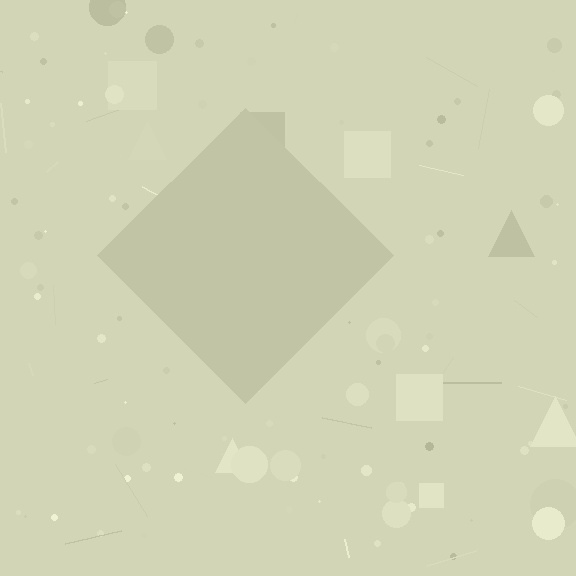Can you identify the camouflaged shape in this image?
The camouflaged shape is a diamond.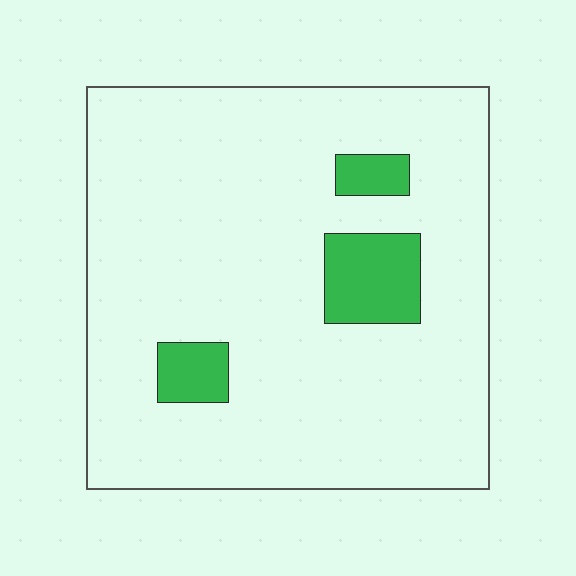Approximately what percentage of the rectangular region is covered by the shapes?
Approximately 10%.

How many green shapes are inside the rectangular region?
3.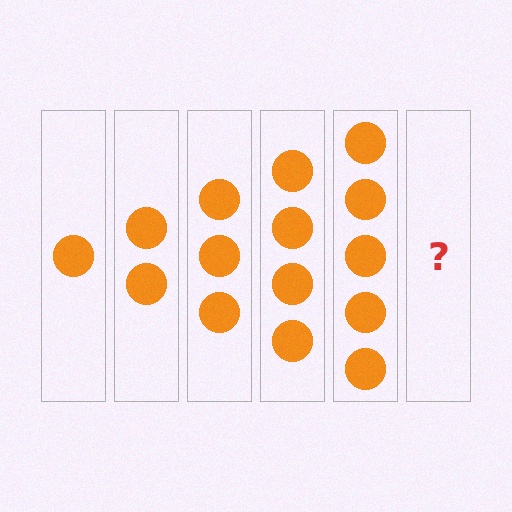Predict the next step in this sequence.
The next step is 6 circles.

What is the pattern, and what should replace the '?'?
The pattern is that each step adds one more circle. The '?' should be 6 circles.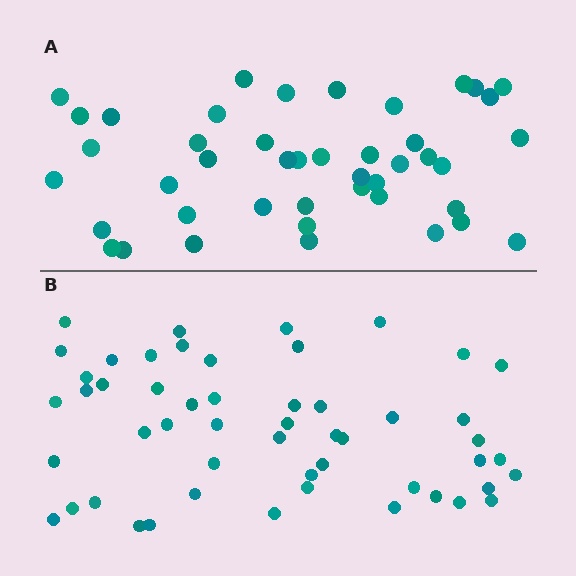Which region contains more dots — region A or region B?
Region B (the bottom region) has more dots.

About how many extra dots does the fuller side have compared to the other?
Region B has roughly 8 or so more dots than region A.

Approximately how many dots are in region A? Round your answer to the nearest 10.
About 40 dots. (The exact count is 44, which rounds to 40.)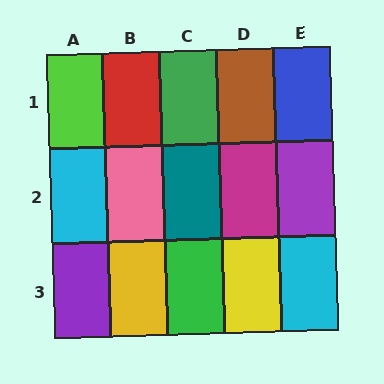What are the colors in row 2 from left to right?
Cyan, pink, teal, magenta, purple.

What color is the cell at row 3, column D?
Yellow.